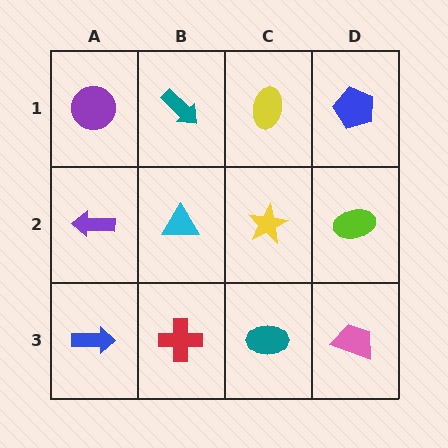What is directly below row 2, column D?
A pink trapezoid.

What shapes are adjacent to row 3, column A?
A purple arrow (row 2, column A), a red cross (row 3, column B).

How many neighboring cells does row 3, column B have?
3.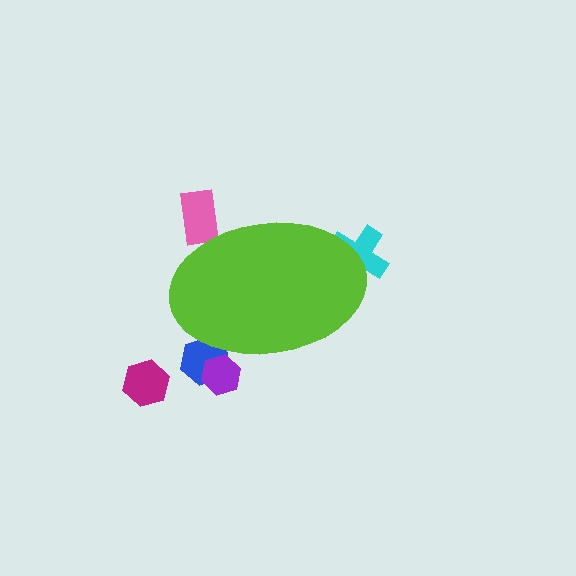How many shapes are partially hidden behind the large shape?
4 shapes are partially hidden.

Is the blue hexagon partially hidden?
Yes, the blue hexagon is partially hidden behind the lime ellipse.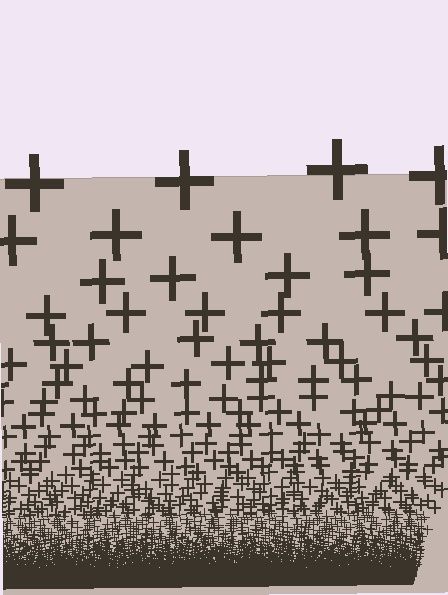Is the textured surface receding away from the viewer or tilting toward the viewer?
The surface appears to tilt toward the viewer. Texture elements get larger and sparser toward the top.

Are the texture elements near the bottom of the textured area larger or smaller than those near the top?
Smaller. The gradient is inverted — elements near the bottom are smaller and denser.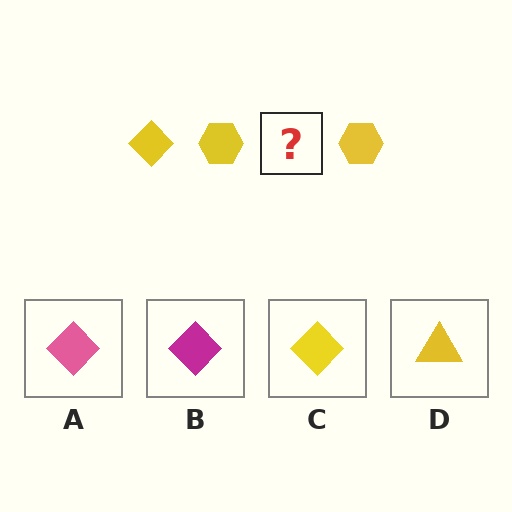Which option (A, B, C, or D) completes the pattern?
C.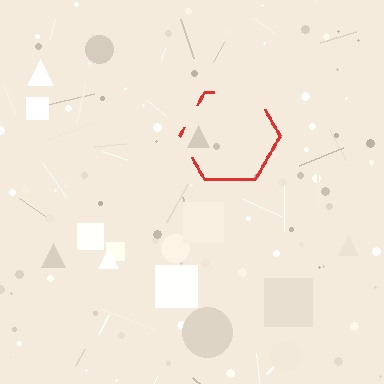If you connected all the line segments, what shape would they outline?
They would outline a hexagon.